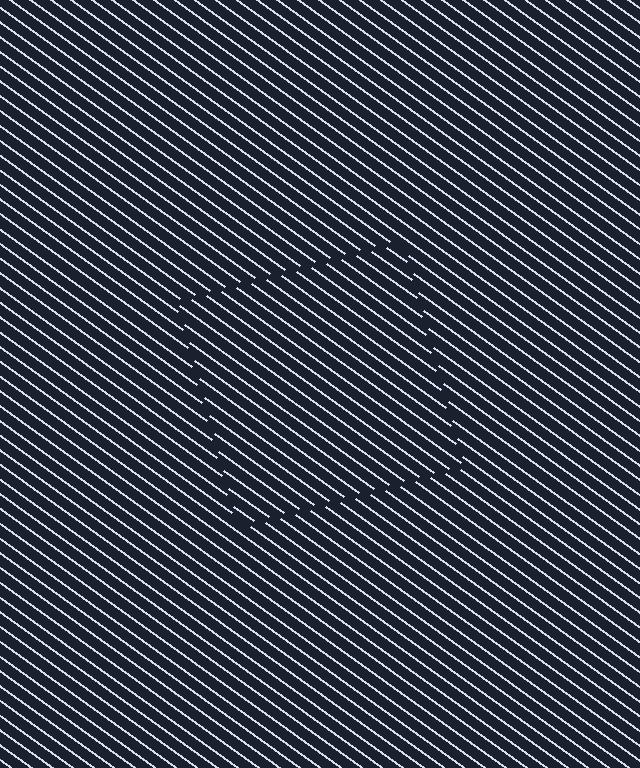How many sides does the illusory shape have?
4 sides — the line-ends trace a square.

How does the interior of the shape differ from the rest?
The interior of the shape contains the same grating, shifted by half a period — the contour is defined by the phase discontinuity where line-ends from the inner and outer gratings abut.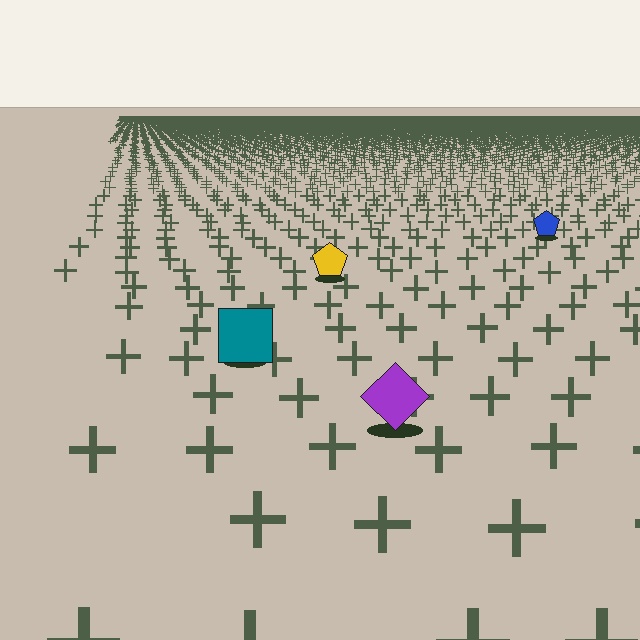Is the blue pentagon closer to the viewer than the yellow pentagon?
No. The yellow pentagon is closer — you can tell from the texture gradient: the ground texture is coarser near it.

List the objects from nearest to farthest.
From nearest to farthest: the purple diamond, the teal square, the yellow pentagon, the blue pentagon.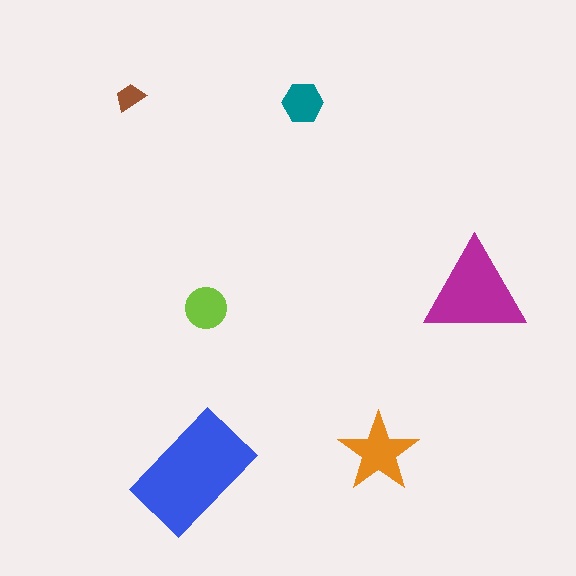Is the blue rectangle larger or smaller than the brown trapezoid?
Larger.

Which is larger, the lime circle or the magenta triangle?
The magenta triangle.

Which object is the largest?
The blue rectangle.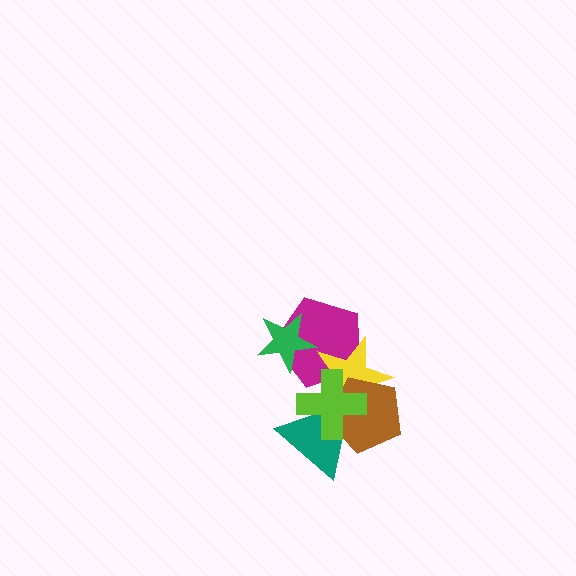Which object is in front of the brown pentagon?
The lime cross is in front of the brown pentagon.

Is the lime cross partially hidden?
No, no other shape covers it.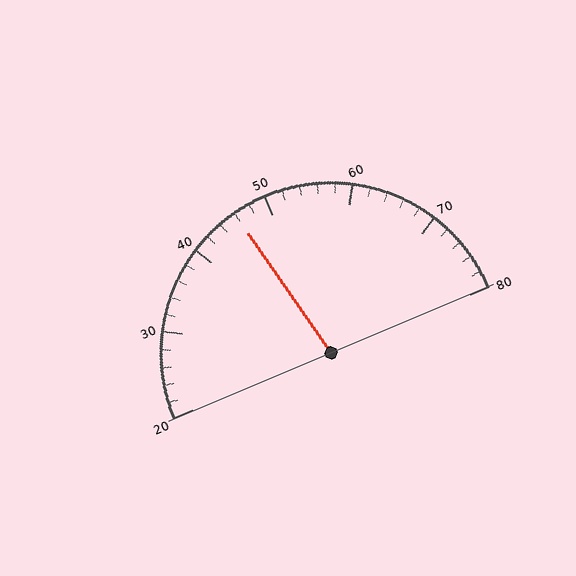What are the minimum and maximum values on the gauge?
The gauge ranges from 20 to 80.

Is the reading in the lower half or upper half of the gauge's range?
The reading is in the lower half of the range (20 to 80).